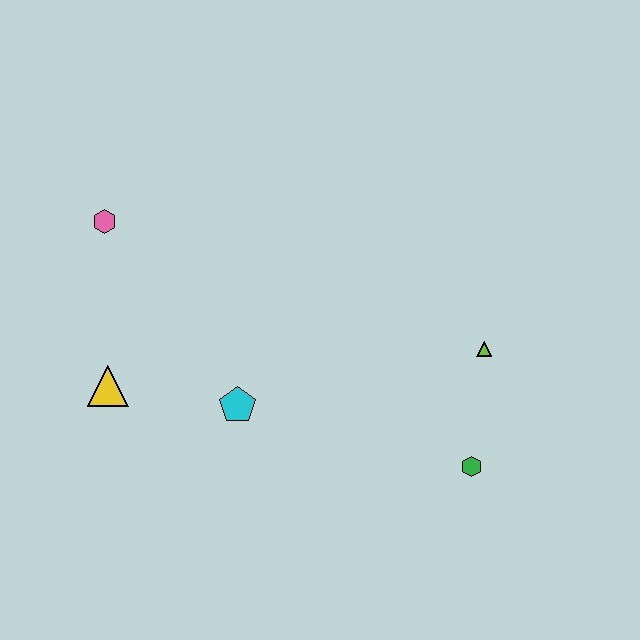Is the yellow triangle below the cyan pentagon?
No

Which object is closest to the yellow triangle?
The cyan pentagon is closest to the yellow triangle.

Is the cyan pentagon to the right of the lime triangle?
No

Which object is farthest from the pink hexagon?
The green hexagon is farthest from the pink hexagon.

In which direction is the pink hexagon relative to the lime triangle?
The pink hexagon is to the left of the lime triangle.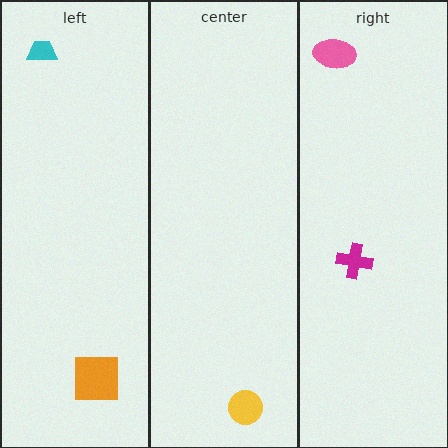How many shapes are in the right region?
2.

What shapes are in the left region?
The orange square, the cyan trapezoid.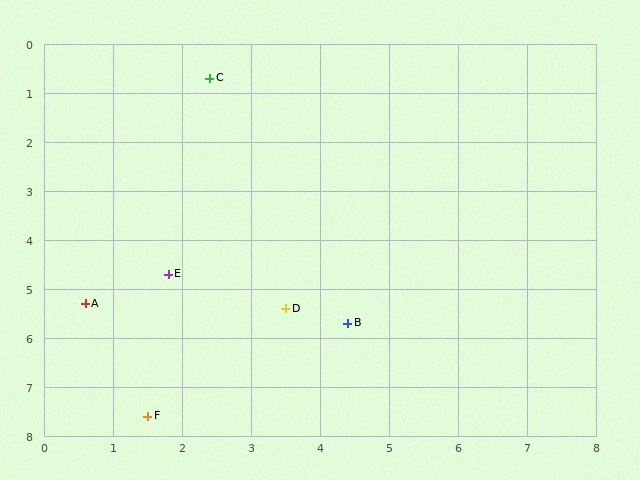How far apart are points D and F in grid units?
Points D and F are about 3.0 grid units apart.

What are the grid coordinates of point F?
Point F is at approximately (1.5, 7.6).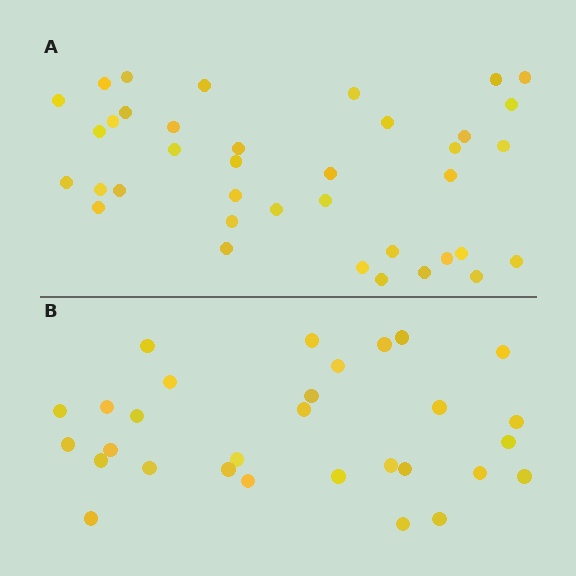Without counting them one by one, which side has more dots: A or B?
Region A (the top region) has more dots.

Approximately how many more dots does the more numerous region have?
Region A has roughly 8 or so more dots than region B.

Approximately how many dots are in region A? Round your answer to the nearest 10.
About 40 dots. (The exact count is 38, which rounds to 40.)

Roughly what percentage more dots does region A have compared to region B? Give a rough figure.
About 25% more.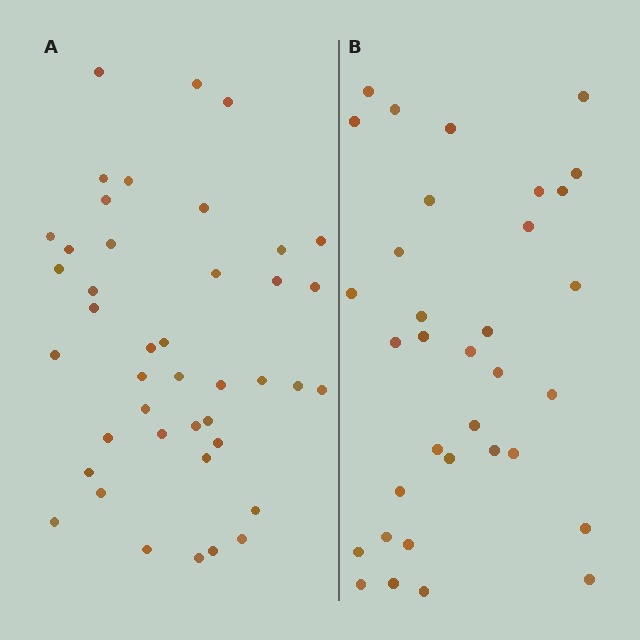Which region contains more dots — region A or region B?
Region A (the left region) has more dots.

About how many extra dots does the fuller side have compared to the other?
Region A has roughly 8 or so more dots than region B.